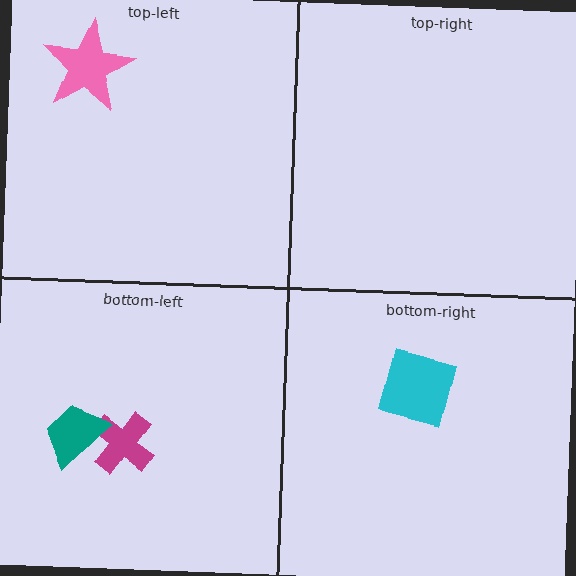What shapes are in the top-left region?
The pink star.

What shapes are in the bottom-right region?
The cyan square.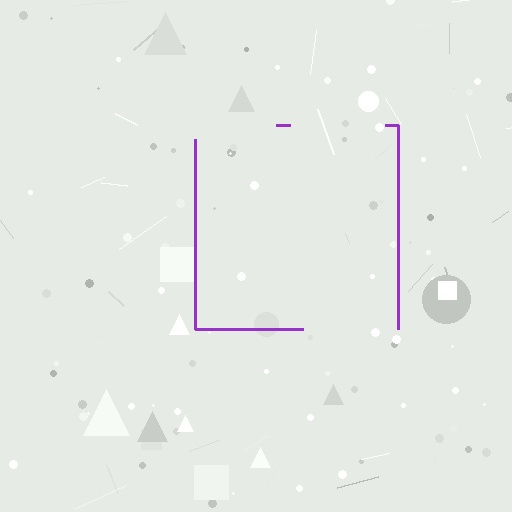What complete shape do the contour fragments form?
The contour fragments form a square.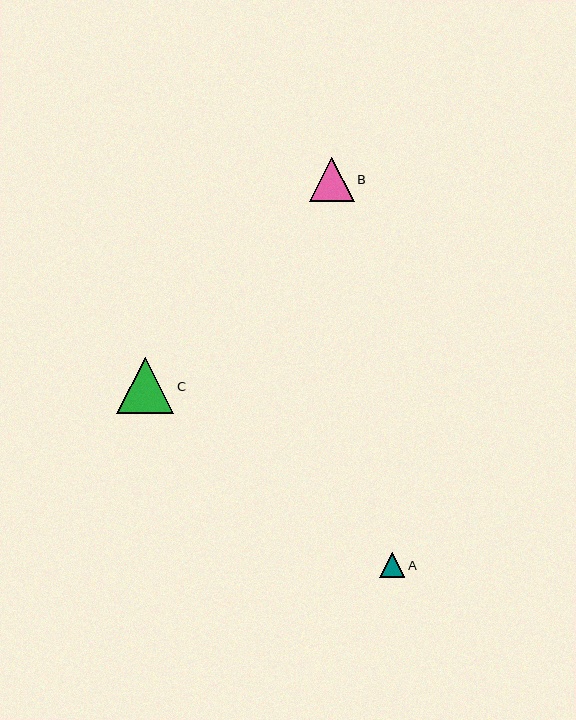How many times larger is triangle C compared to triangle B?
Triangle C is approximately 1.3 times the size of triangle B.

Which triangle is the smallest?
Triangle A is the smallest with a size of approximately 25 pixels.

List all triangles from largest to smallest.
From largest to smallest: C, B, A.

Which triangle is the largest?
Triangle C is the largest with a size of approximately 57 pixels.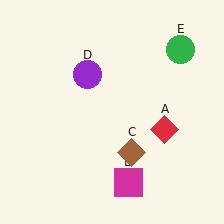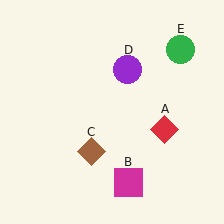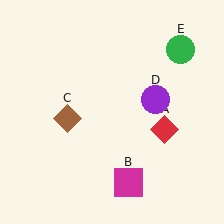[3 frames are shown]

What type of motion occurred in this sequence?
The brown diamond (object C), purple circle (object D) rotated clockwise around the center of the scene.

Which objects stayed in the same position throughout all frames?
Red diamond (object A) and magenta square (object B) and green circle (object E) remained stationary.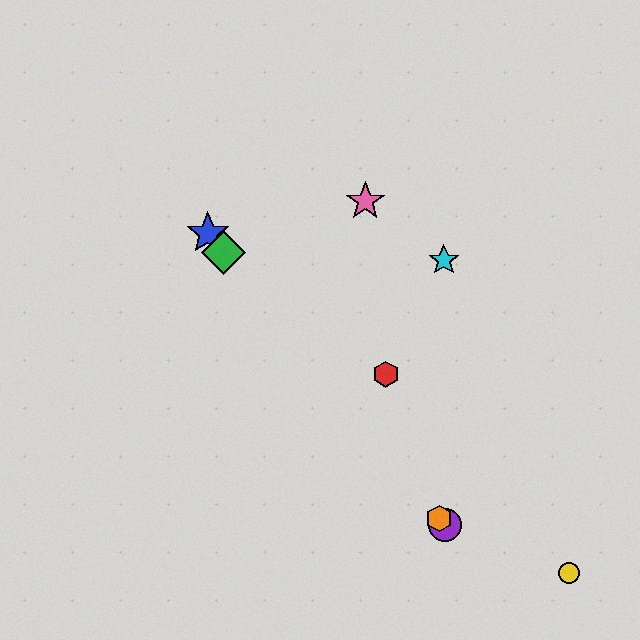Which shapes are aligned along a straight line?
The blue star, the green diamond, the purple circle, the orange hexagon are aligned along a straight line.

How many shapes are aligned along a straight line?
4 shapes (the blue star, the green diamond, the purple circle, the orange hexagon) are aligned along a straight line.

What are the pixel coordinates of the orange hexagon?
The orange hexagon is at (439, 518).